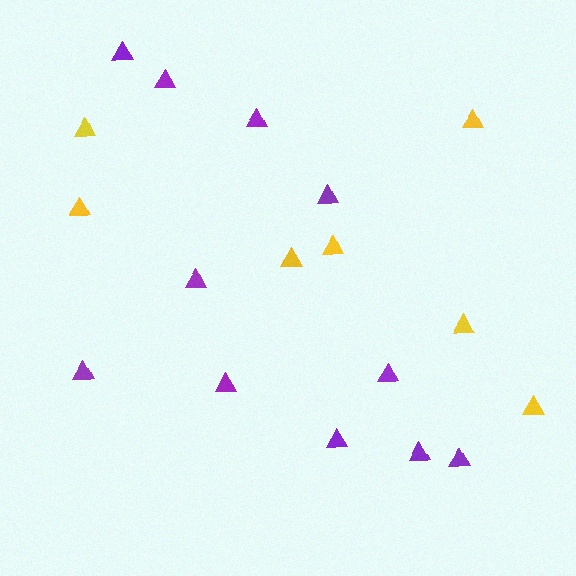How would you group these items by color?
There are 2 groups: one group of yellow triangles (7) and one group of purple triangles (11).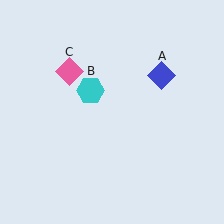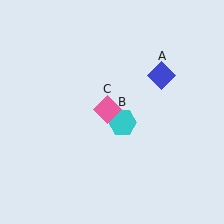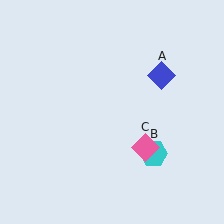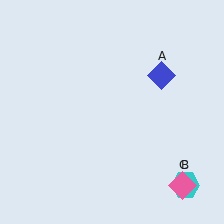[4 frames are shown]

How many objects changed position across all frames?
2 objects changed position: cyan hexagon (object B), pink diamond (object C).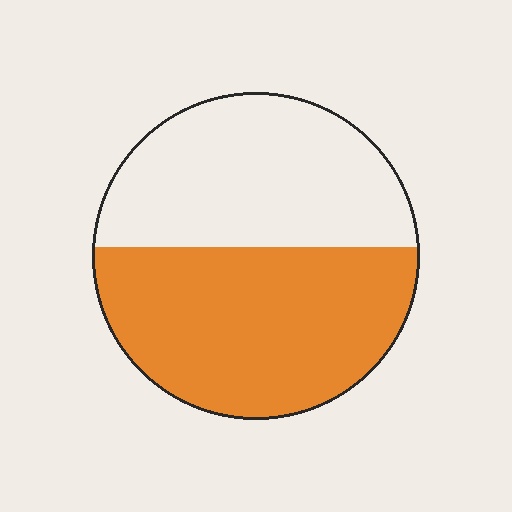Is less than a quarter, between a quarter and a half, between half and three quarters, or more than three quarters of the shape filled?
Between half and three quarters.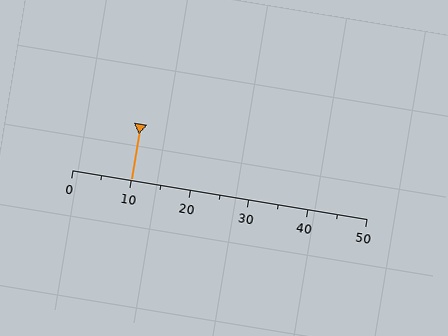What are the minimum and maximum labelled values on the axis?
The axis runs from 0 to 50.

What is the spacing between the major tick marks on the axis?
The major ticks are spaced 10 apart.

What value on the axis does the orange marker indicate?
The marker indicates approximately 10.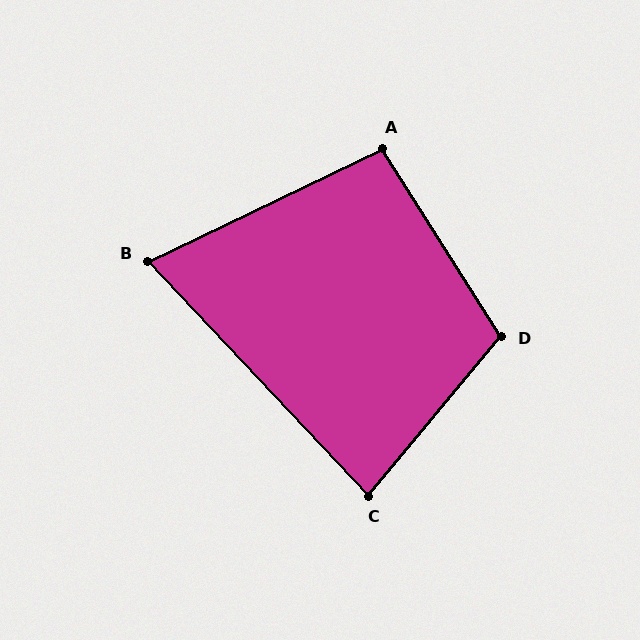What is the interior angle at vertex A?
Approximately 97 degrees (obtuse).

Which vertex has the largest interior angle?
D, at approximately 108 degrees.